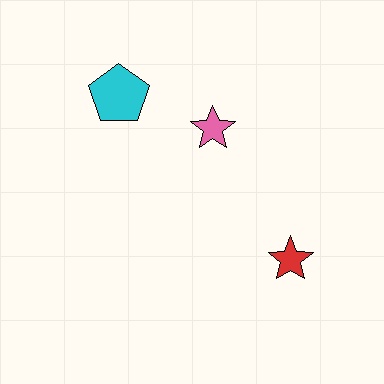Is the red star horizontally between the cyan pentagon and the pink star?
No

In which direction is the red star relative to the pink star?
The red star is below the pink star.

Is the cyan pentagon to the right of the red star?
No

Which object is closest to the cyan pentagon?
The pink star is closest to the cyan pentagon.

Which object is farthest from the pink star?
The red star is farthest from the pink star.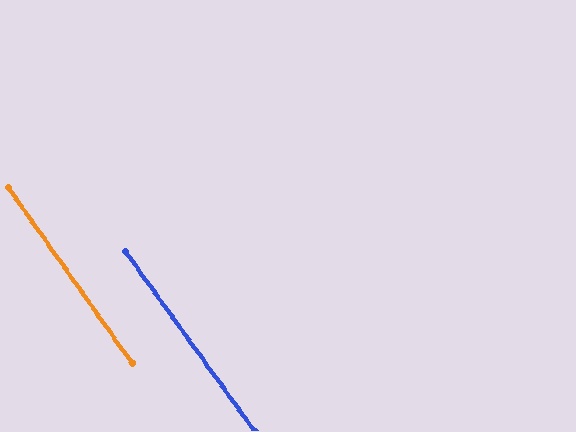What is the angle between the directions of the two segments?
Approximately 0 degrees.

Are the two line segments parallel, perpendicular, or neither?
Parallel — their directions differ by only 0.5°.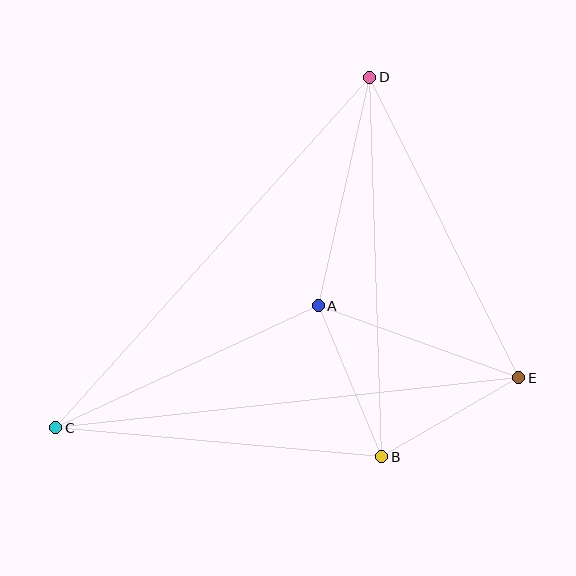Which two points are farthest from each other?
Points C and D are farthest from each other.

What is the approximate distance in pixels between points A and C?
The distance between A and C is approximately 289 pixels.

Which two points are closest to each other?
Points B and E are closest to each other.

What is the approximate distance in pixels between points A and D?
The distance between A and D is approximately 234 pixels.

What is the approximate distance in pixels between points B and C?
The distance between B and C is approximately 328 pixels.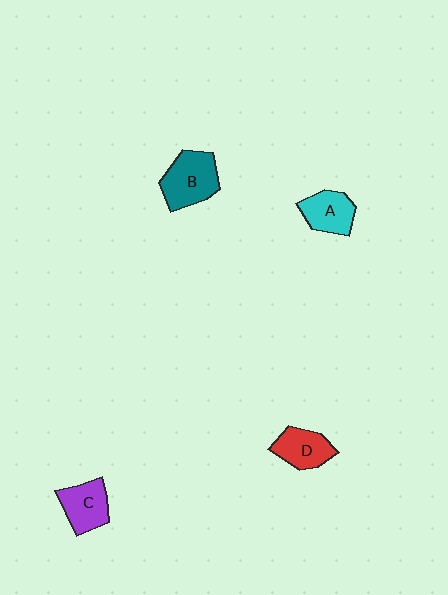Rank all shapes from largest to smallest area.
From largest to smallest: B (teal), C (purple), D (red), A (cyan).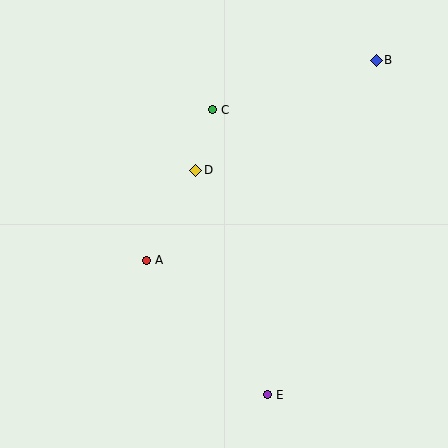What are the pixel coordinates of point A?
Point A is at (147, 260).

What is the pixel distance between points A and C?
The distance between A and C is 164 pixels.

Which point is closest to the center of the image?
Point D at (196, 170) is closest to the center.